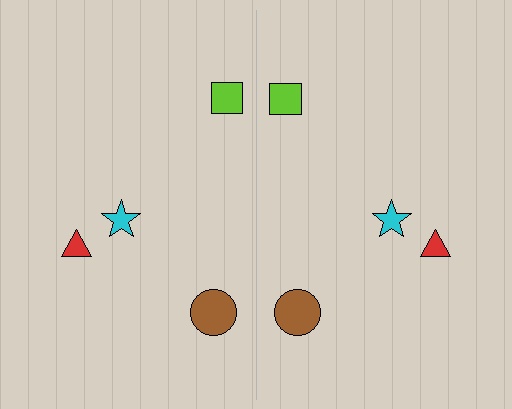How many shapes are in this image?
There are 8 shapes in this image.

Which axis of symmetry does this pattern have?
The pattern has a vertical axis of symmetry running through the center of the image.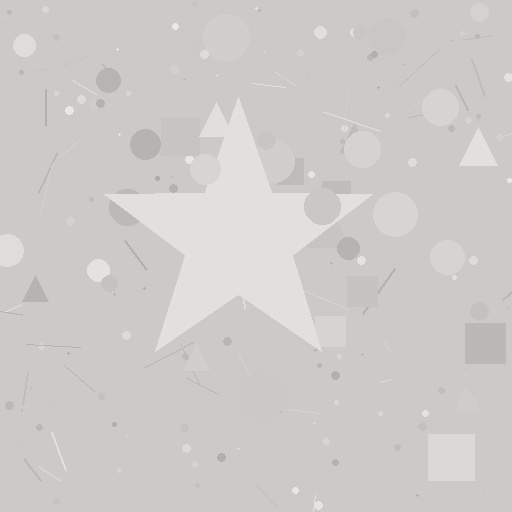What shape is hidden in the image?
A star is hidden in the image.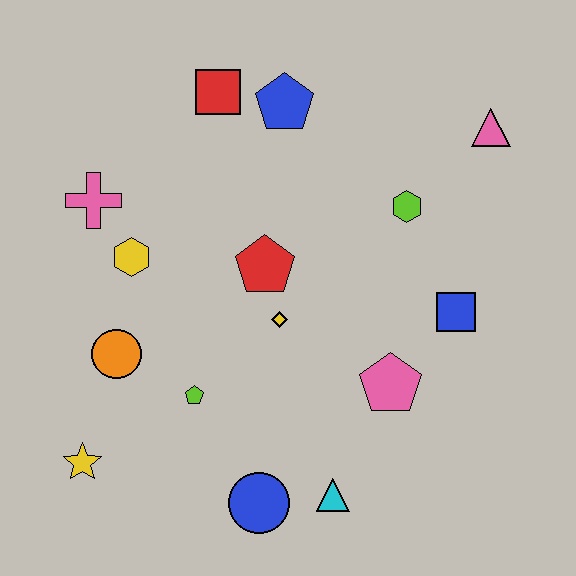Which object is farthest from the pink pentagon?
The pink cross is farthest from the pink pentagon.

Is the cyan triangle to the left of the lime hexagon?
Yes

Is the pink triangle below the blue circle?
No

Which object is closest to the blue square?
The pink pentagon is closest to the blue square.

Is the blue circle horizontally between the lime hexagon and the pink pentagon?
No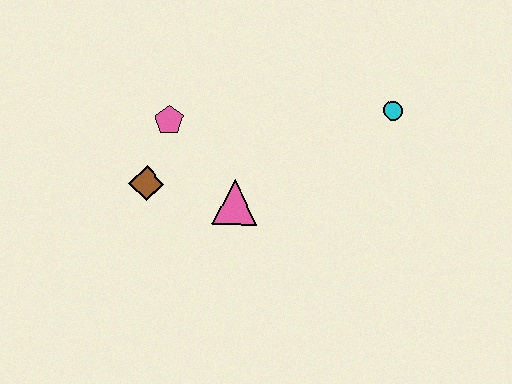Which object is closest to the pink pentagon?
The brown diamond is closest to the pink pentagon.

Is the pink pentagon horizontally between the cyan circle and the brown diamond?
Yes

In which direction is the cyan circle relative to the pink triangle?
The cyan circle is to the right of the pink triangle.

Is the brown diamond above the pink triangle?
Yes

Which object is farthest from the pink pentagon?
The cyan circle is farthest from the pink pentagon.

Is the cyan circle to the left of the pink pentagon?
No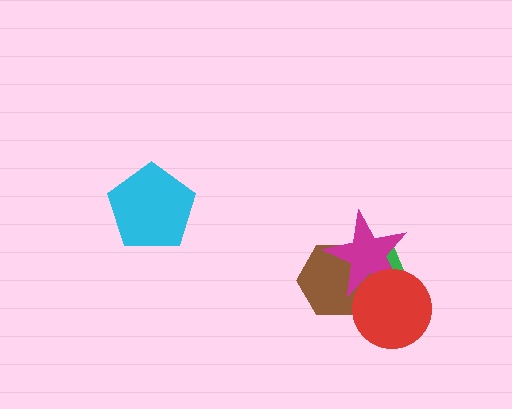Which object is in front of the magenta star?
The red circle is in front of the magenta star.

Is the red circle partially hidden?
No, no other shape covers it.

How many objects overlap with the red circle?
3 objects overlap with the red circle.